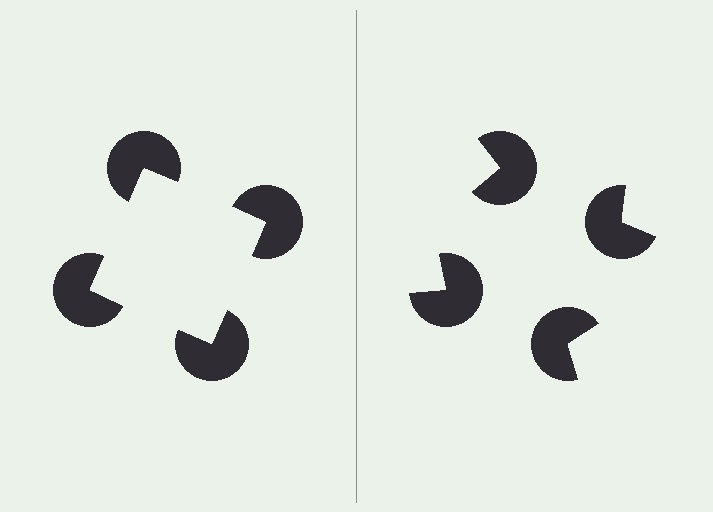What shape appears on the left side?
An illusory square.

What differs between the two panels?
The pac-man discs are positioned identically on both sides; only the wedge orientations differ. On the left they align to a square; on the right they are misaligned.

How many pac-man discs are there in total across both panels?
8 — 4 on each side.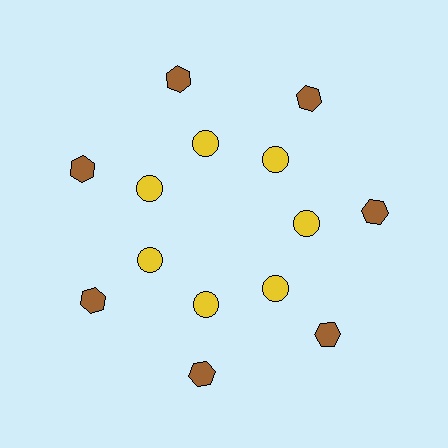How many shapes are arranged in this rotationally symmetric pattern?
There are 14 shapes, arranged in 7 groups of 2.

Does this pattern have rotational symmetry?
Yes, this pattern has 7-fold rotational symmetry. It looks the same after rotating 51 degrees around the center.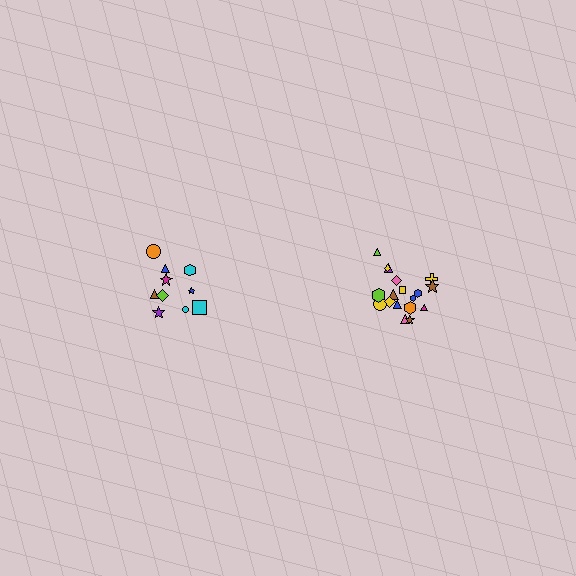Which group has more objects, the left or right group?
The right group.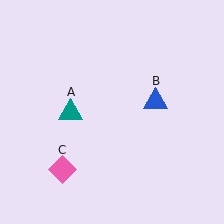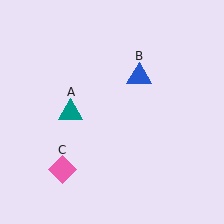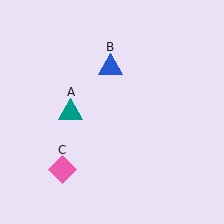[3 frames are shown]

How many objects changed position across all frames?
1 object changed position: blue triangle (object B).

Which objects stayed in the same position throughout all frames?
Teal triangle (object A) and pink diamond (object C) remained stationary.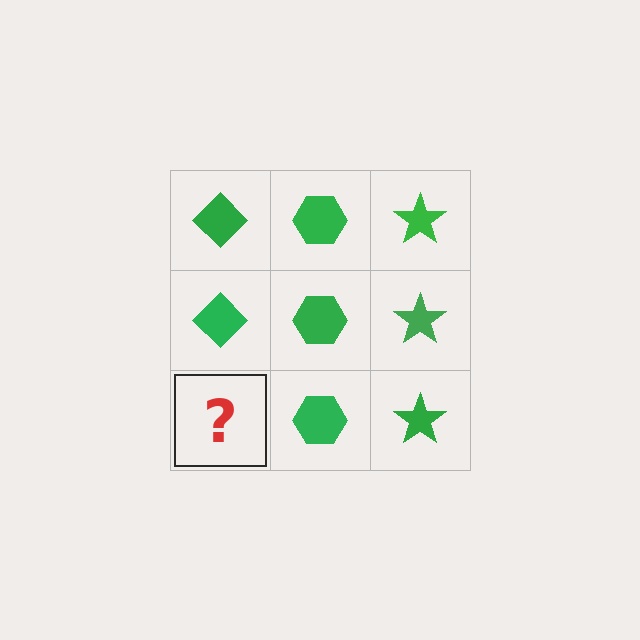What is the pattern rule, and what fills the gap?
The rule is that each column has a consistent shape. The gap should be filled with a green diamond.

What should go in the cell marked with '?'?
The missing cell should contain a green diamond.